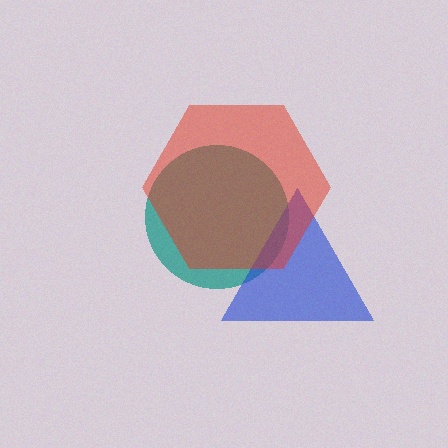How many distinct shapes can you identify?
There are 3 distinct shapes: a teal circle, a blue triangle, a red hexagon.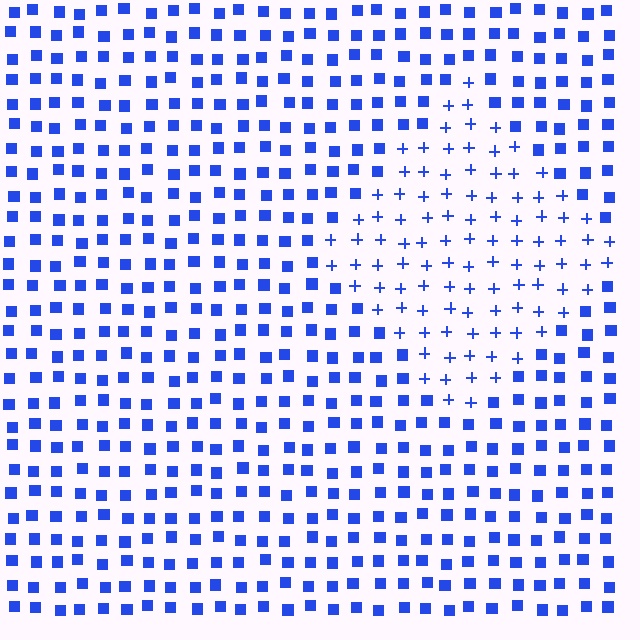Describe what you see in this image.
The image is filled with small blue elements arranged in a uniform grid. A diamond-shaped region contains plus signs, while the surrounding area contains squares. The boundary is defined purely by the change in element shape.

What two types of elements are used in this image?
The image uses plus signs inside the diamond region and squares outside it.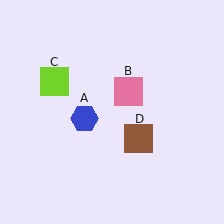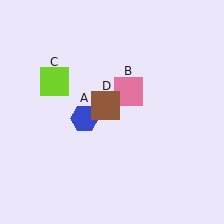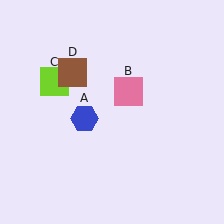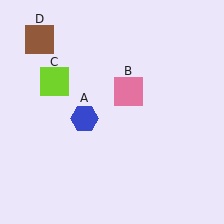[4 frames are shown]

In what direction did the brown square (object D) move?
The brown square (object D) moved up and to the left.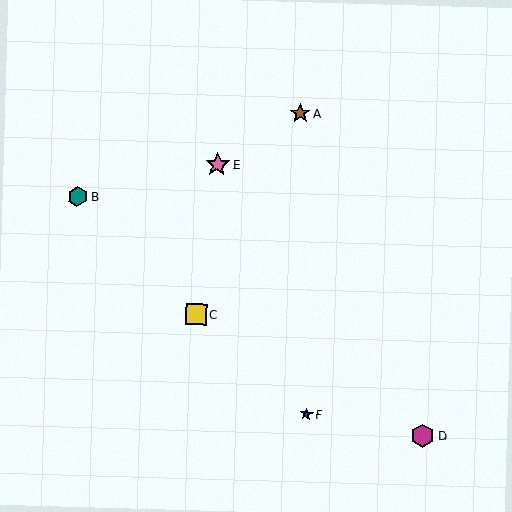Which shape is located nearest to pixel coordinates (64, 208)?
The teal hexagon (labeled B) at (78, 197) is nearest to that location.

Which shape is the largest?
The pink star (labeled E) is the largest.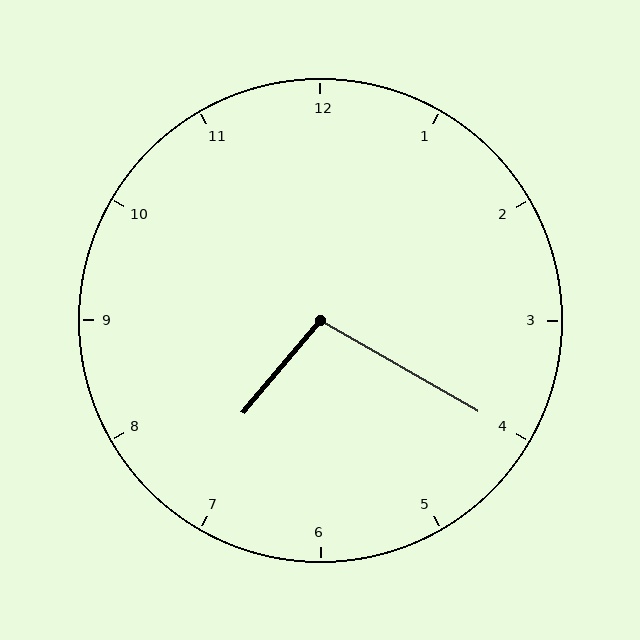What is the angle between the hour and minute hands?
Approximately 100 degrees.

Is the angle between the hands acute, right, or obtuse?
It is obtuse.